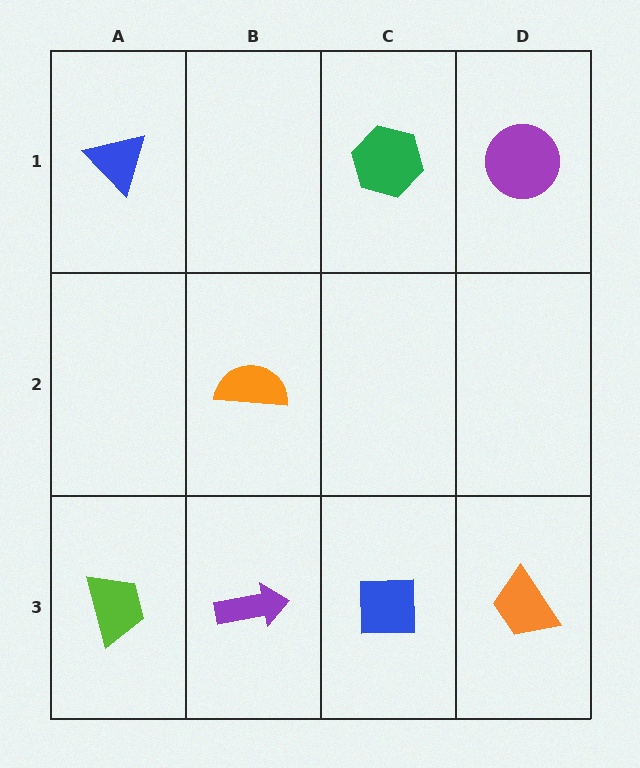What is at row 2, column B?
An orange semicircle.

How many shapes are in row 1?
3 shapes.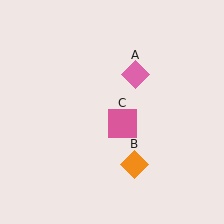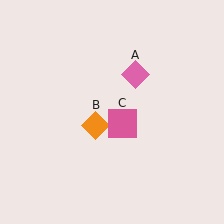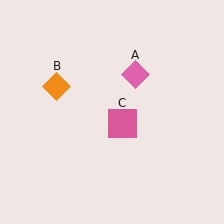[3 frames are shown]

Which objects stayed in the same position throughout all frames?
Pink diamond (object A) and pink square (object C) remained stationary.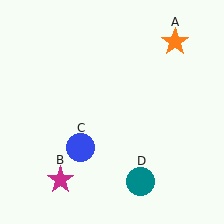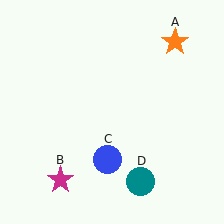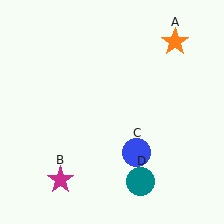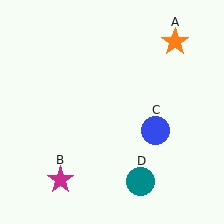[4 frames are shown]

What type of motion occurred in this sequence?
The blue circle (object C) rotated counterclockwise around the center of the scene.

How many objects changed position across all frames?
1 object changed position: blue circle (object C).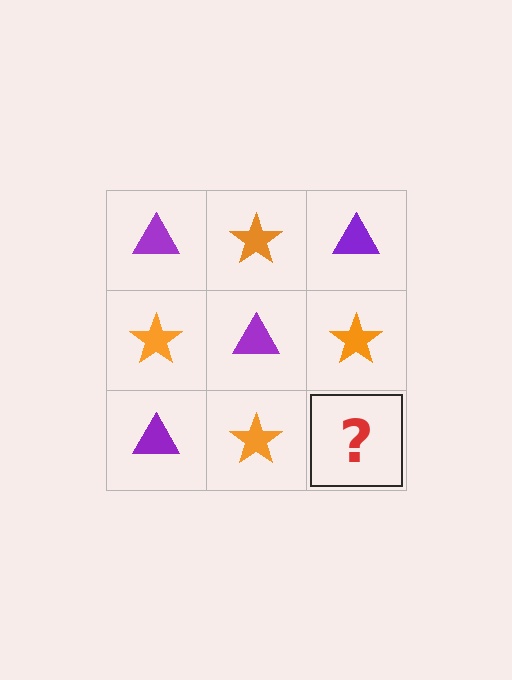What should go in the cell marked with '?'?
The missing cell should contain a purple triangle.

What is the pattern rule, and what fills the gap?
The rule is that it alternates purple triangle and orange star in a checkerboard pattern. The gap should be filled with a purple triangle.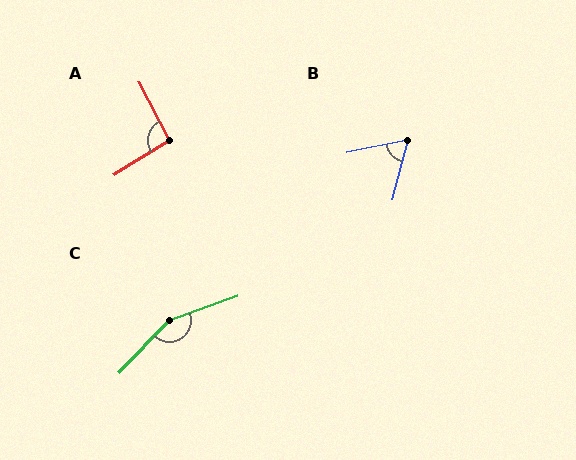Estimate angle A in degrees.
Approximately 94 degrees.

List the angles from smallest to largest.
B (64°), A (94°), C (153°).